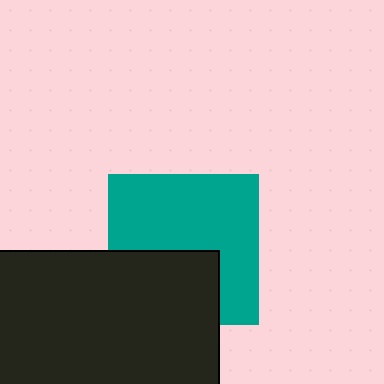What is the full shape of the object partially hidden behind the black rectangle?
The partially hidden object is a teal square.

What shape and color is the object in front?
The object in front is a black rectangle.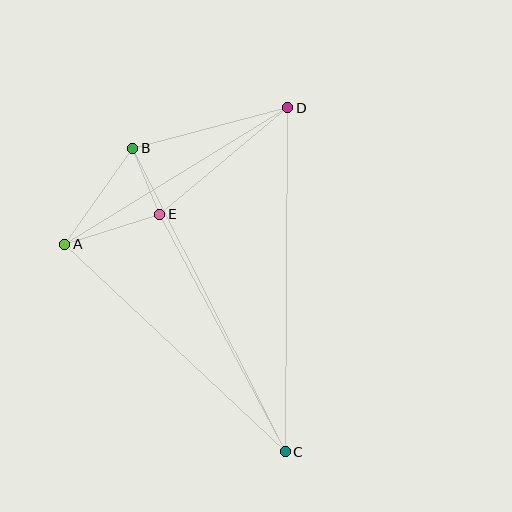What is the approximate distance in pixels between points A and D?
The distance between A and D is approximately 261 pixels.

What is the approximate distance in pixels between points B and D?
The distance between B and D is approximately 160 pixels.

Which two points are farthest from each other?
Points C and D are farthest from each other.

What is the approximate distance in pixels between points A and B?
The distance between A and B is approximately 118 pixels.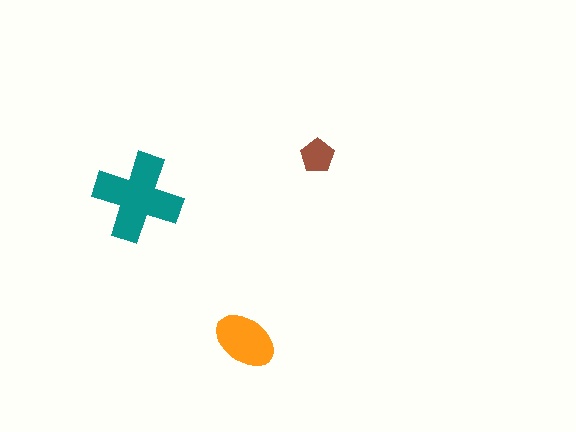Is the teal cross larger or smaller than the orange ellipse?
Larger.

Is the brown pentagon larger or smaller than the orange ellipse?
Smaller.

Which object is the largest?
The teal cross.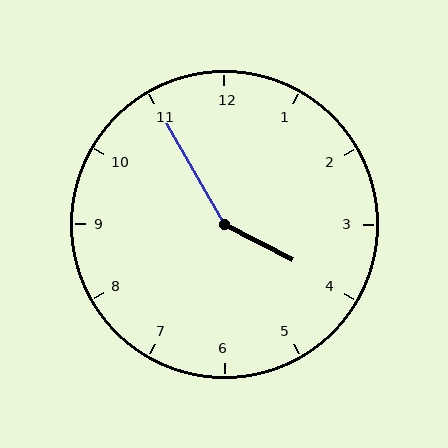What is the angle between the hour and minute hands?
Approximately 148 degrees.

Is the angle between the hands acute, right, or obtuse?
It is obtuse.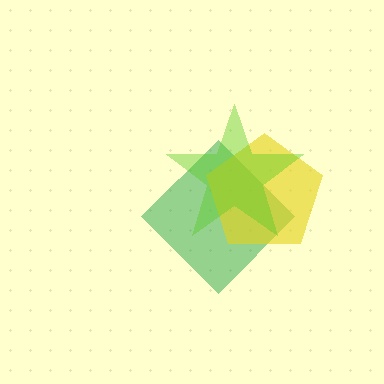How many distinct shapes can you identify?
There are 3 distinct shapes: a green diamond, a yellow pentagon, a lime star.